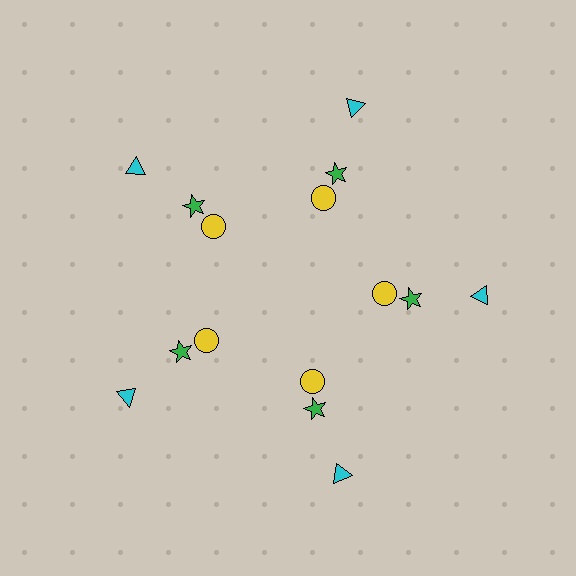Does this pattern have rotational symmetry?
Yes, this pattern has 5-fold rotational symmetry. It looks the same after rotating 72 degrees around the center.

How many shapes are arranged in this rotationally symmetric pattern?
There are 15 shapes, arranged in 5 groups of 3.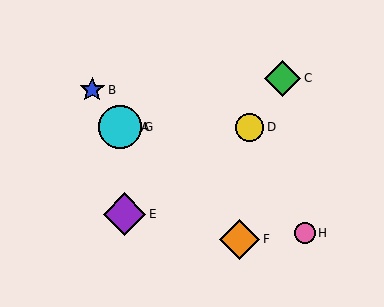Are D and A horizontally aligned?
Yes, both are at y≈127.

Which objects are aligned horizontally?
Objects A, D, G are aligned horizontally.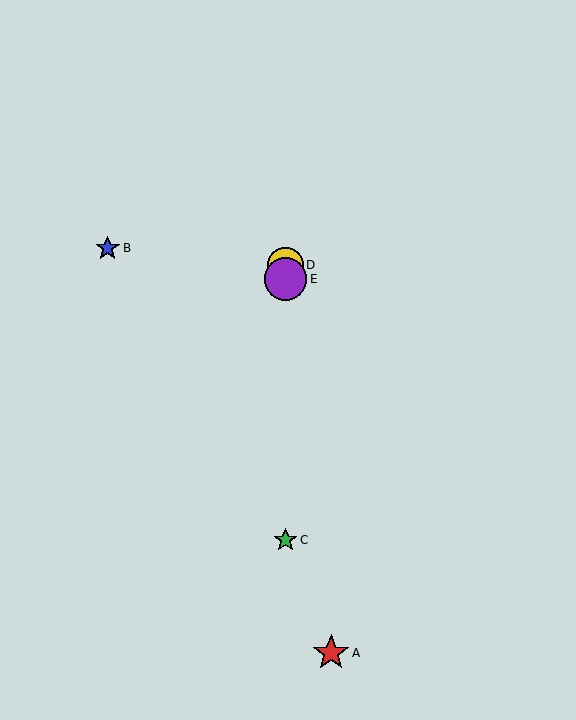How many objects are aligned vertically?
3 objects (C, D, E) are aligned vertically.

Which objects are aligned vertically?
Objects C, D, E are aligned vertically.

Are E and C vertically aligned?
Yes, both are at x≈285.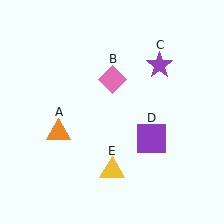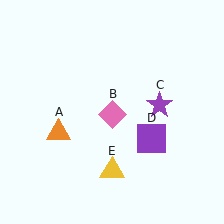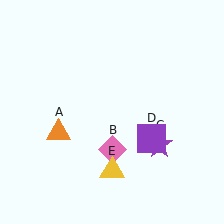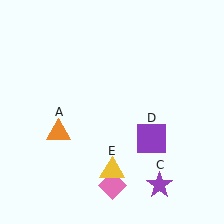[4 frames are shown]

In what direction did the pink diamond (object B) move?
The pink diamond (object B) moved down.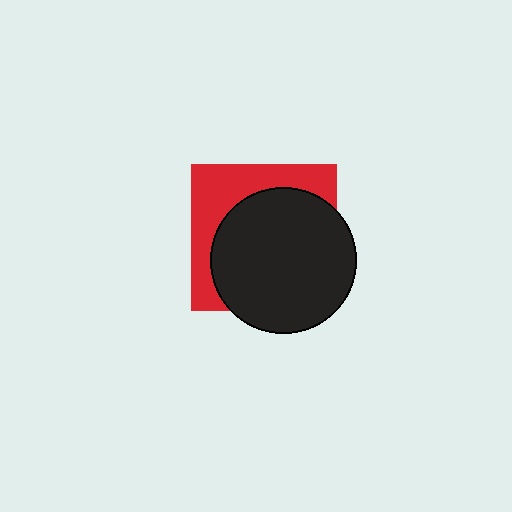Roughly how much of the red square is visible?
A small part of it is visible (roughly 35%).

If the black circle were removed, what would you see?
You would see the complete red square.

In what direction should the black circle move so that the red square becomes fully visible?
The black circle should move toward the lower-right. That is the shortest direction to clear the overlap and leave the red square fully visible.